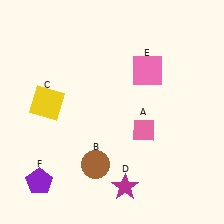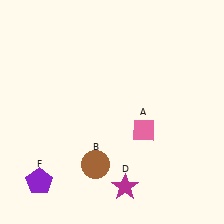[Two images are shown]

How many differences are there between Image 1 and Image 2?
There are 2 differences between the two images.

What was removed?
The yellow square (C), the pink square (E) were removed in Image 2.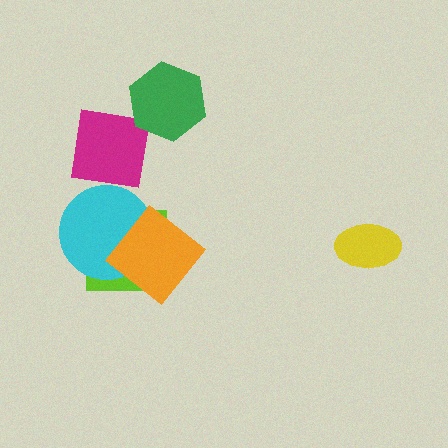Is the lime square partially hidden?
Yes, it is partially covered by another shape.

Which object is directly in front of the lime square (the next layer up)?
The cyan circle is directly in front of the lime square.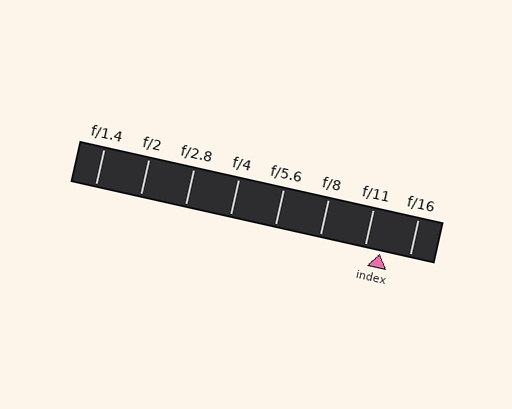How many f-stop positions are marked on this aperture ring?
There are 8 f-stop positions marked.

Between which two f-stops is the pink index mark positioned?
The index mark is between f/11 and f/16.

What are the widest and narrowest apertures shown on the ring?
The widest aperture shown is f/1.4 and the narrowest is f/16.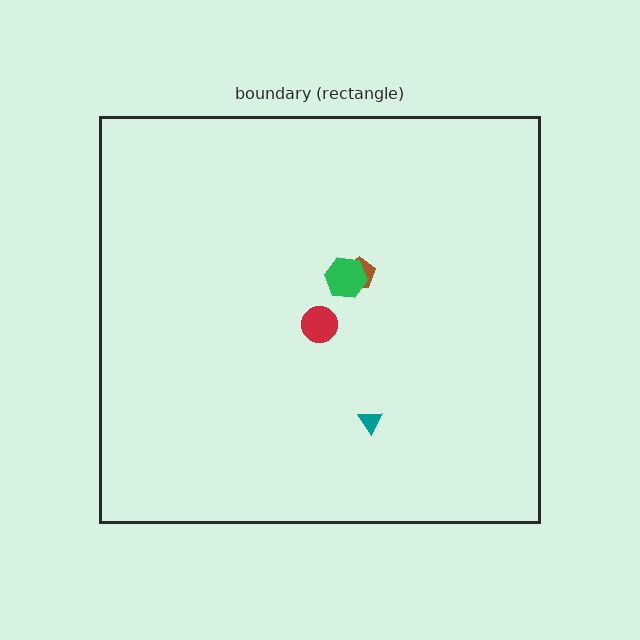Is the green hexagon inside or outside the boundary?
Inside.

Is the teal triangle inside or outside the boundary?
Inside.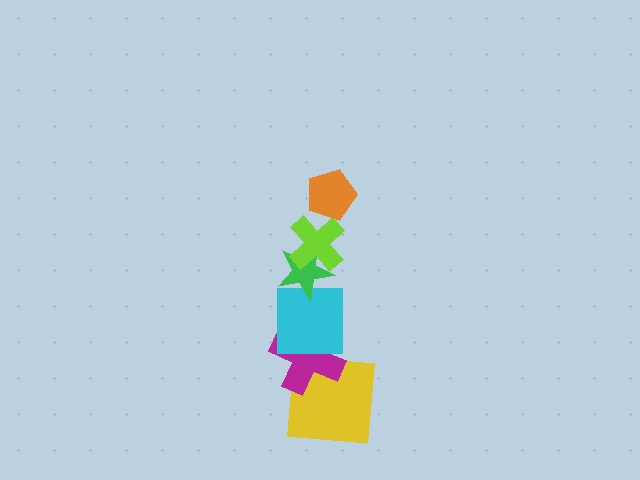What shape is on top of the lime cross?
The orange pentagon is on top of the lime cross.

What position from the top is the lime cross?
The lime cross is 2nd from the top.